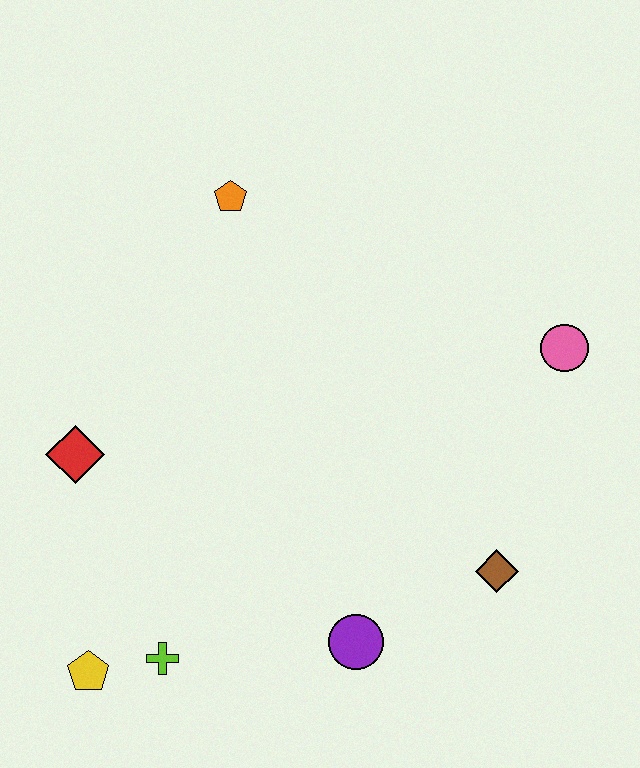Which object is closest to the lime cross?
The yellow pentagon is closest to the lime cross.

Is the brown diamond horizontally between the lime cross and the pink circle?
Yes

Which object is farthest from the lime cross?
The pink circle is farthest from the lime cross.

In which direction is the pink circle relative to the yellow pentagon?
The pink circle is to the right of the yellow pentagon.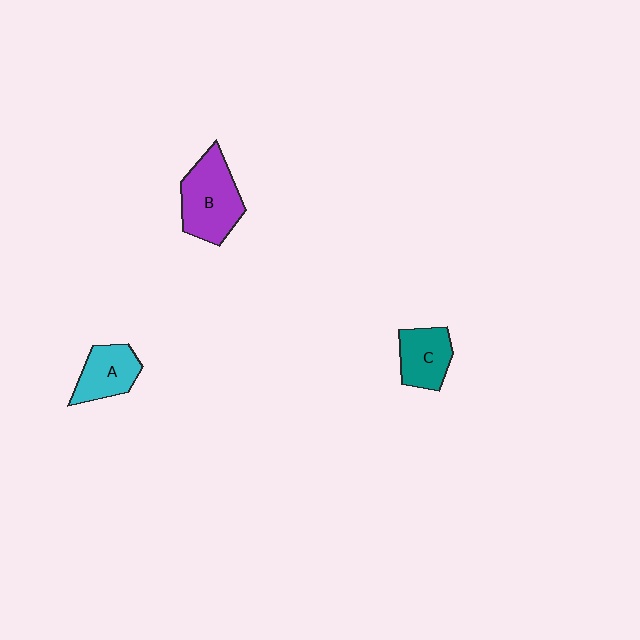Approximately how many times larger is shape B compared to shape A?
Approximately 1.5 times.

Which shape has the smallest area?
Shape C (teal).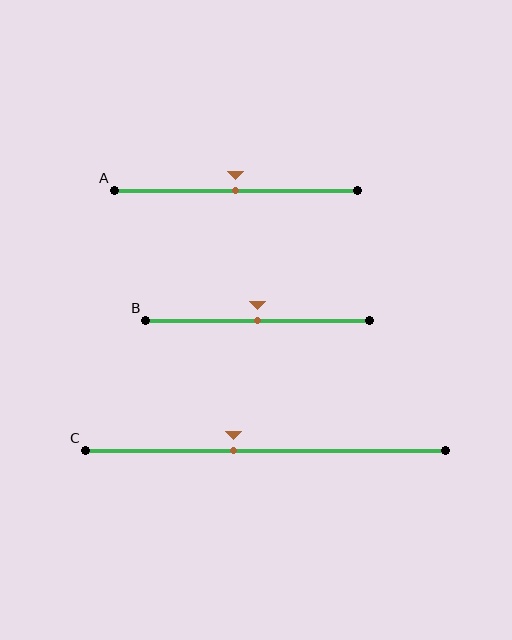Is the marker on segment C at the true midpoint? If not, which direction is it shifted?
No, the marker on segment C is shifted to the left by about 9% of the segment length.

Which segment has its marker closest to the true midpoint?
Segment A has its marker closest to the true midpoint.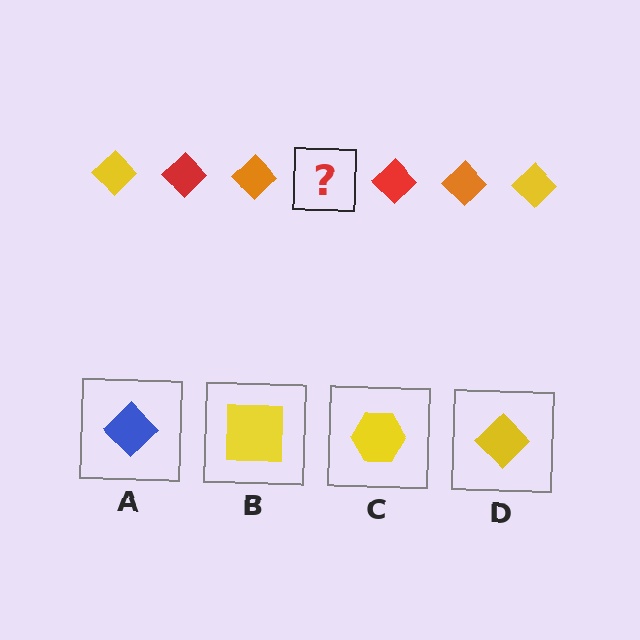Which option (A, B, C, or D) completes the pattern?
D.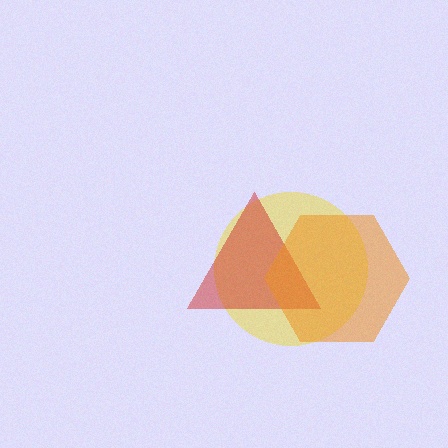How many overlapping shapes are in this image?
There are 3 overlapping shapes in the image.